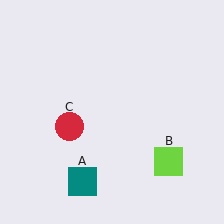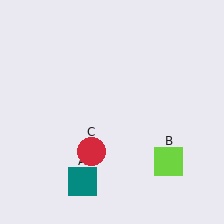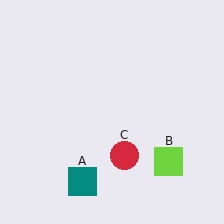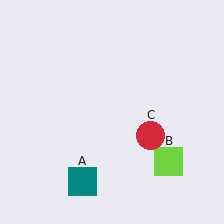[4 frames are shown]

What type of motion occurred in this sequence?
The red circle (object C) rotated counterclockwise around the center of the scene.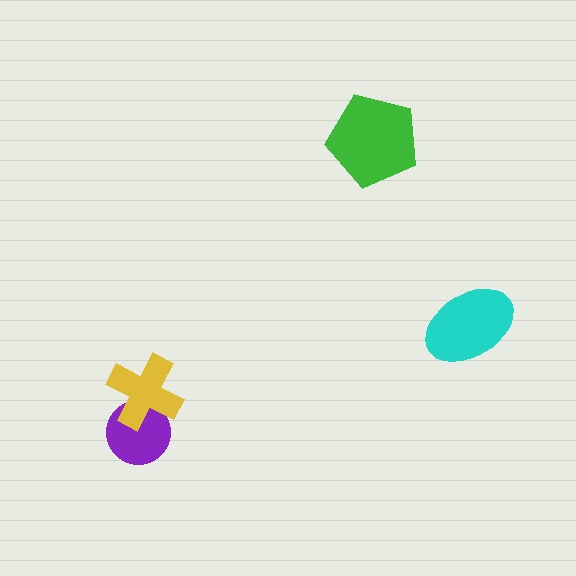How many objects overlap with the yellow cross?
1 object overlaps with the yellow cross.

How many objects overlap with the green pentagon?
0 objects overlap with the green pentagon.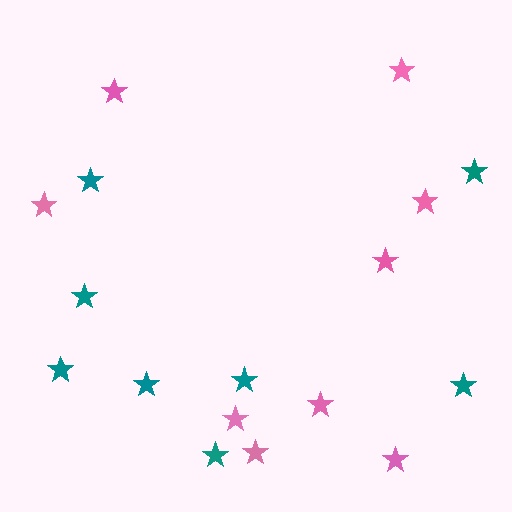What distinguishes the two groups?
There are 2 groups: one group of teal stars (8) and one group of pink stars (9).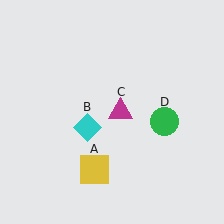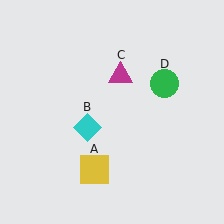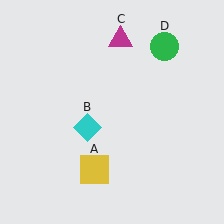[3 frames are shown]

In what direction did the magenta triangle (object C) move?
The magenta triangle (object C) moved up.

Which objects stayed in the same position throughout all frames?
Yellow square (object A) and cyan diamond (object B) remained stationary.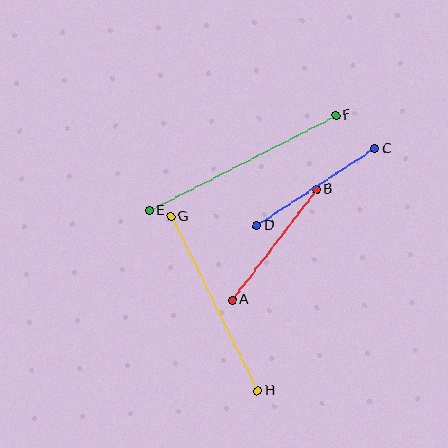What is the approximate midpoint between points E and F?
The midpoint is at approximately (243, 163) pixels.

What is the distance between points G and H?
The distance is approximately 195 pixels.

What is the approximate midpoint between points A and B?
The midpoint is at approximately (274, 245) pixels.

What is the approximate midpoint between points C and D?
The midpoint is at approximately (316, 187) pixels.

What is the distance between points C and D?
The distance is approximately 141 pixels.